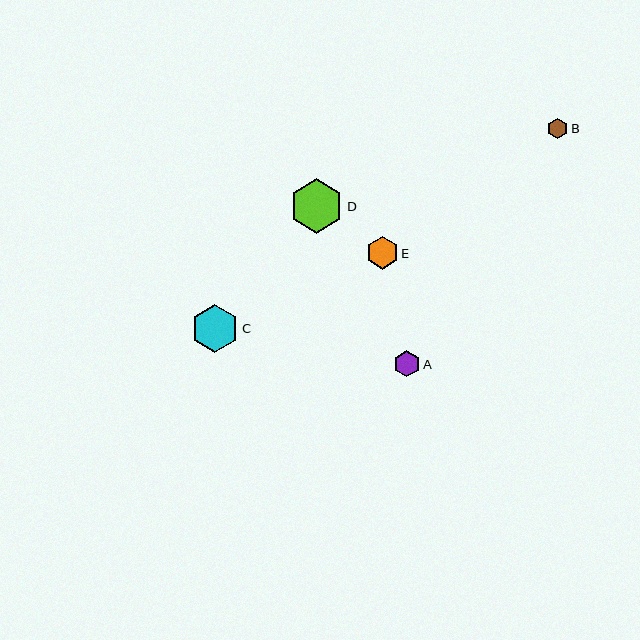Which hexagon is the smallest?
Hexagon B is the smallest with a size of approximately 20 pixels.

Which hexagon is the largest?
Hexagon D is the largest with a size of approximately 54 pixels.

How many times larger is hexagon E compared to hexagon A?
Hexagon E is approximately 1.2 times the size of hexagon A.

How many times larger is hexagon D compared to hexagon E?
Hexagon D is approximately 1.7 times the size of hexagon E.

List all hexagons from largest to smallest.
From largest to smallest: D, C, E, A, B.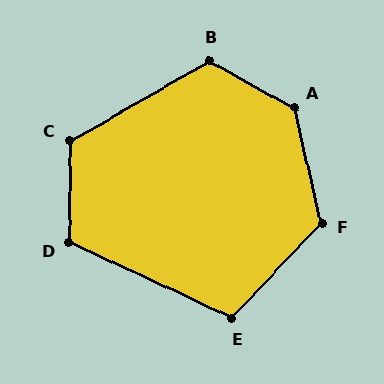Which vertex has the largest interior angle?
A, at approximately 132 degrees.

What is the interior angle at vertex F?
Approximately 124 degrees (obtuse).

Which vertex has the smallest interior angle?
E, at approximately 108 degrees.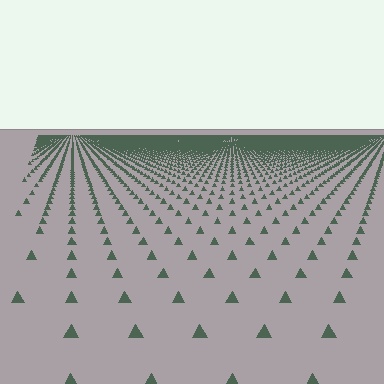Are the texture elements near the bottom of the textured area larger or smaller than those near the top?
Larger. Near the bottom, elements are closer to the viewer and appear at a bigger on-screen size.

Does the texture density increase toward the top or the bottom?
Density increases toward the top.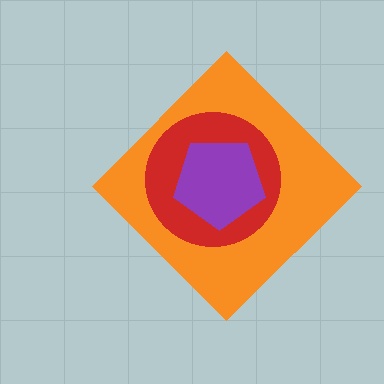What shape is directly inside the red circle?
The purple pentagon.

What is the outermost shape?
The orange diamond.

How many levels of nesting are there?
3.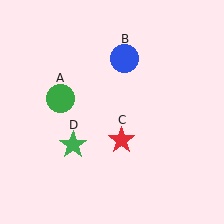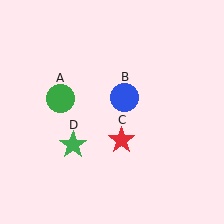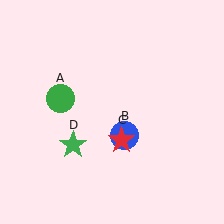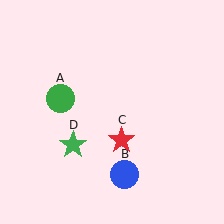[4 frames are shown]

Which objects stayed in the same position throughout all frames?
Green circle (object A) and red star (object C) and green star (object D) remained stationary.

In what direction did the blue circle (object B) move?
The blue circle (object B) moved down.